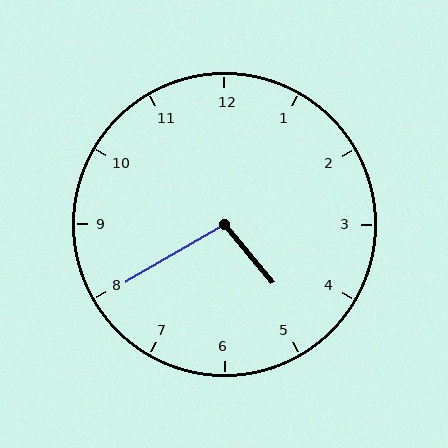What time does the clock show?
4:40.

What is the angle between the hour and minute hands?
Approximately 100 degrees.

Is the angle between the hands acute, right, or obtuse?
It is obtuse.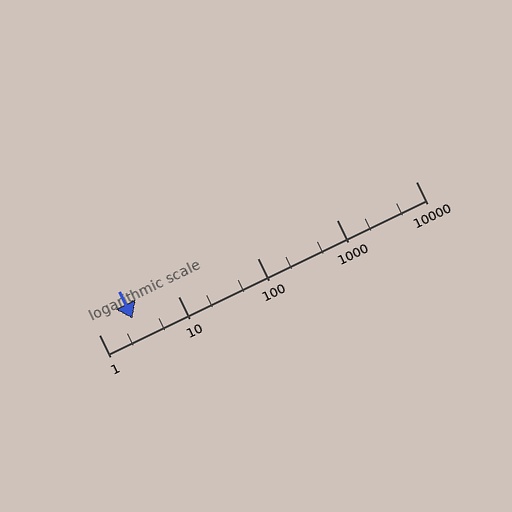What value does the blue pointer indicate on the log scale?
The pointer indicates approximately 2.7.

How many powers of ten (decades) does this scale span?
The scale spans 4 decades, from 1 to 10000.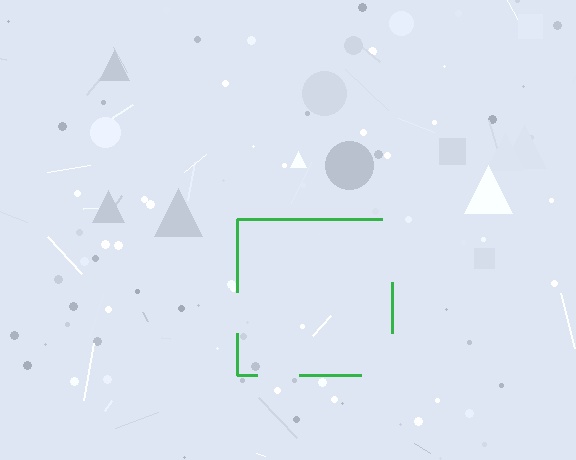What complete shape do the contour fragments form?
The contour fragments form a square.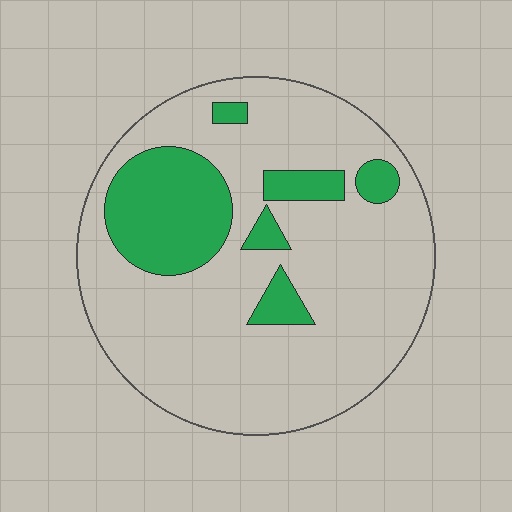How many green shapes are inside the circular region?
6.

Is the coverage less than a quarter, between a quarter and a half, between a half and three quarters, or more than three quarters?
Less than a quarter.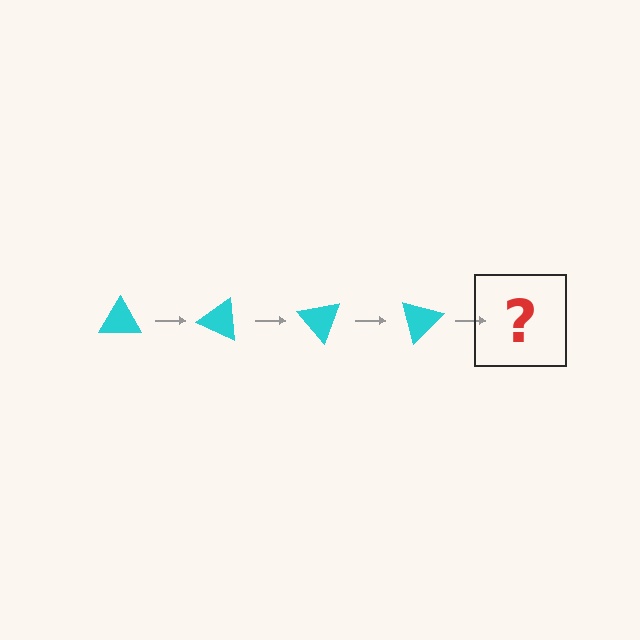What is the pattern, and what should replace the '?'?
The pattern is that the triangle rotates 25 degrees each step. The '?' should be a cyan triangle rotated 100 degrees.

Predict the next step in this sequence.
The next step is a cyan triangle rotated 100 degrees.